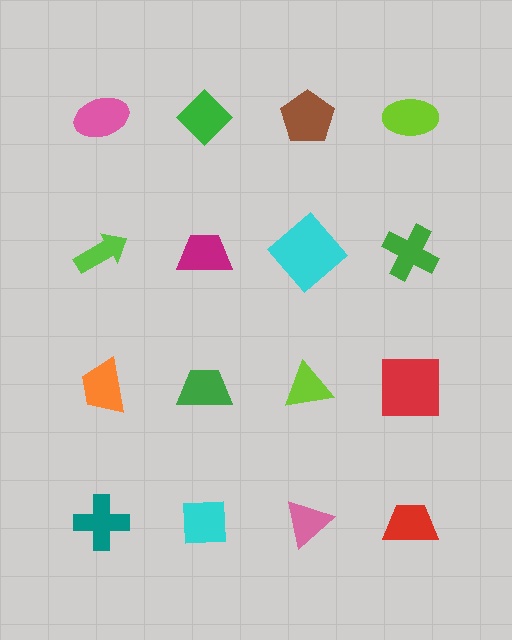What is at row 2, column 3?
A cyan diamond.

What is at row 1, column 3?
A brown pentagon.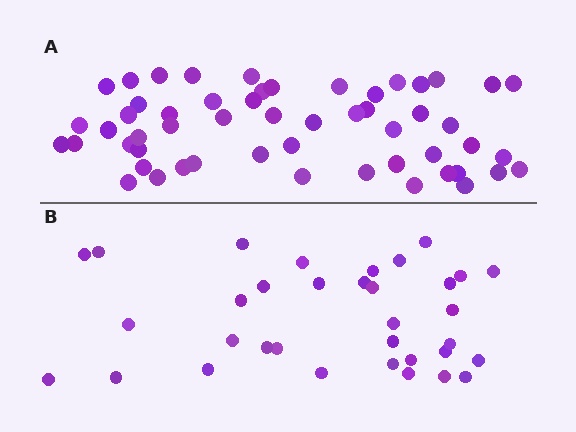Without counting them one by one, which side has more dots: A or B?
Region A (the top region) has more dots.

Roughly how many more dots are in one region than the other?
Region A has approximately 20 more dots than region B.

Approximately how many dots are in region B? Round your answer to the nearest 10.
About 30 dots. (The exact count is 34, which rounds to 30.)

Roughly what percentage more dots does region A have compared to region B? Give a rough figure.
About 60% more.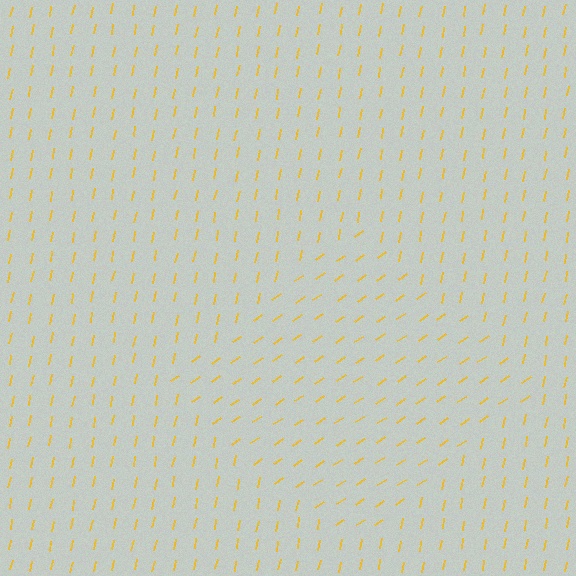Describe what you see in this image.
The image is filled with small yellow line segments. A diamond region in the image has lines oriented differently from the surrounding lines, creating a visible texture boundary.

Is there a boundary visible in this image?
Yes, there is a texture boundary formed by a change in line orientation.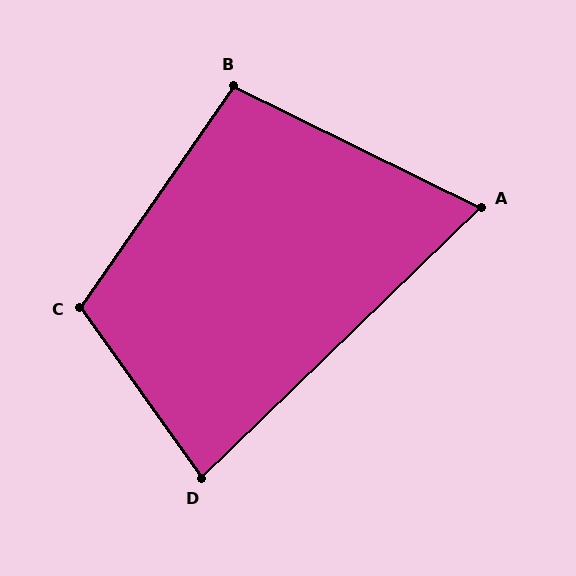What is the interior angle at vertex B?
Approximately 99 degrees (obtuse).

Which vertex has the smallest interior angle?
A, at approximately 70 degrees.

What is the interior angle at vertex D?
Approximately 81 degrees (acute).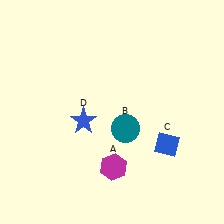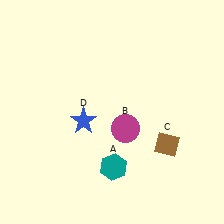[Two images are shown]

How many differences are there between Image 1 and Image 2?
There are 3 differences between the two images.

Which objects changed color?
A changed from magenta to teal. B changed from teal to magenta. C changed from blue to brown.